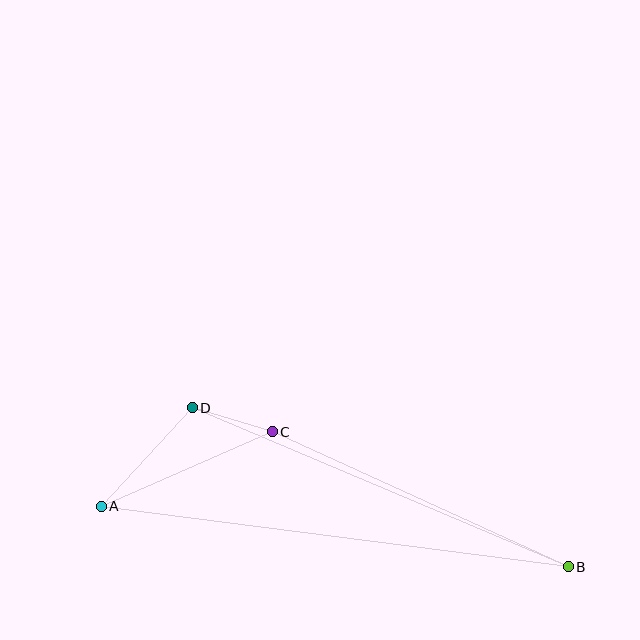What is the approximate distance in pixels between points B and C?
The distance between B and C is approximately 325 pixels.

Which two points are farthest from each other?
Points A and B are farthest from each other.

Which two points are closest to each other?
Points C and D are closest to each other.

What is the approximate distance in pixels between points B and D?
The distance between B and D is approximately 408 pixels.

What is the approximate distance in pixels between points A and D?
The distance between A and D is approximately 134 pixels.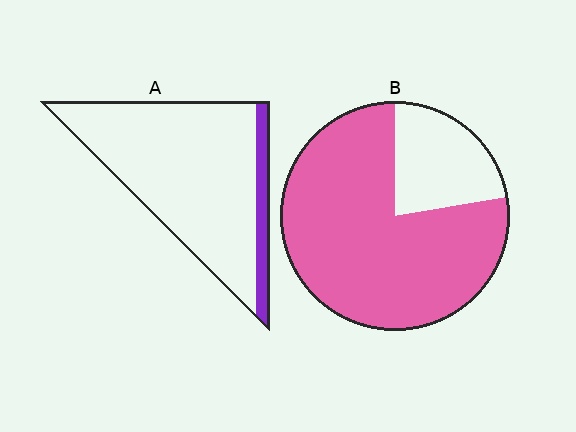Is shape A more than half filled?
No.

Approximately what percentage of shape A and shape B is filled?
A is approximately 10% and B is approximately 80%.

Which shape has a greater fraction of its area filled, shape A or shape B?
Shape B.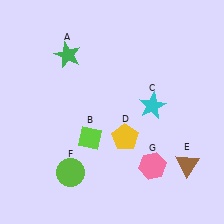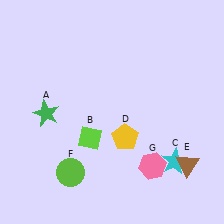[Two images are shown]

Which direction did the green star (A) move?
The green star (A) moved down.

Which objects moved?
The objects that moved are: the green star (A), the cyan star (C).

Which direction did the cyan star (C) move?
The cyan star (C) moved down.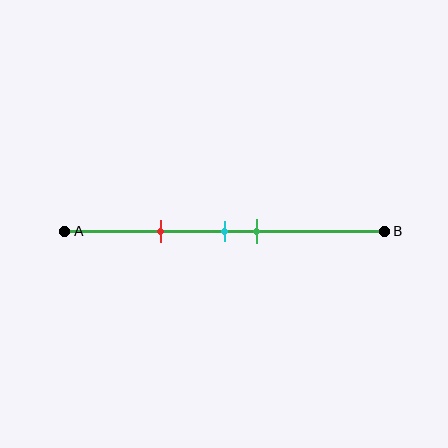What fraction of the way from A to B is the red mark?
The red mark is approximately 30% (0.3) of the way from A to B.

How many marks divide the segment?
There are 3 marks dividing the segment.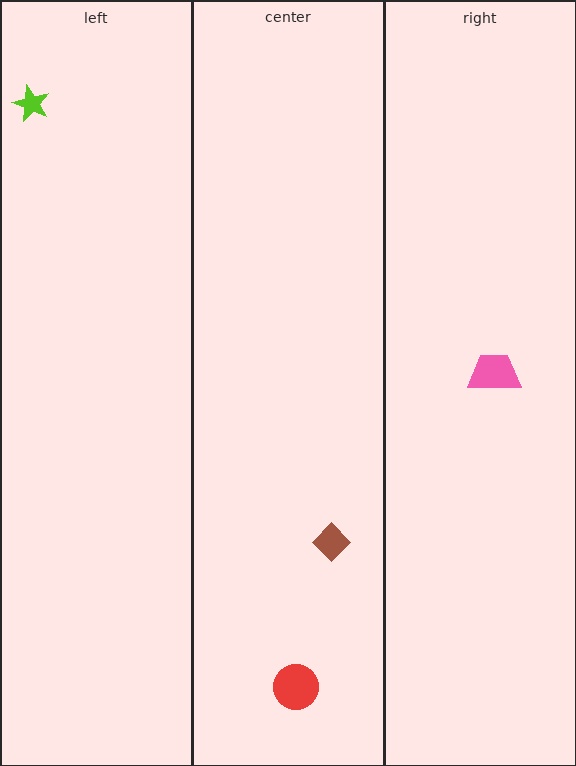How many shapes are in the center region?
2.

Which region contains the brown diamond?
The center region.